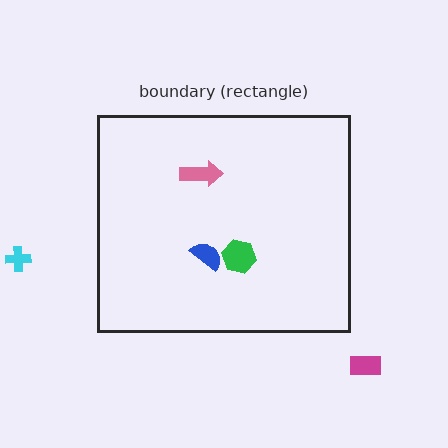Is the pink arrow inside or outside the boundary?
Inside.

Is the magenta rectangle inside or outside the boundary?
Outside.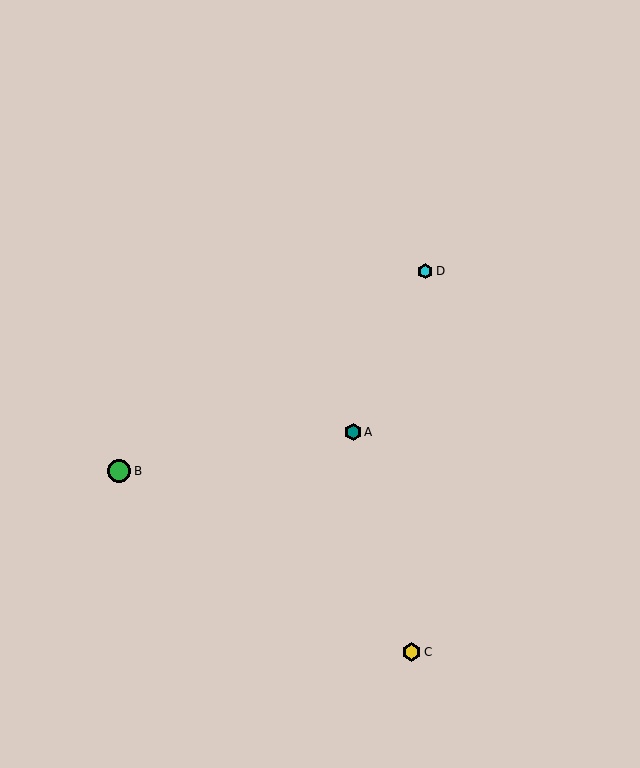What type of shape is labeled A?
Shape A is a teal hexagon.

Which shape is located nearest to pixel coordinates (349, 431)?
The teal hexagon (labeled A) at (353, 432) is nearest to that location.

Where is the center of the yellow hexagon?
The center of the yellow hexagon is at (411, 652).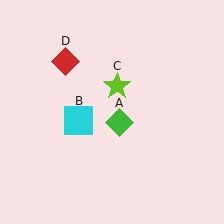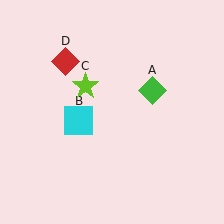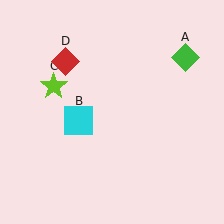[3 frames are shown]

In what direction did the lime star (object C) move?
The lime star (object C) moved left.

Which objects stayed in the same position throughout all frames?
Cyan square (object B) and red diamond (object D) remained stationary.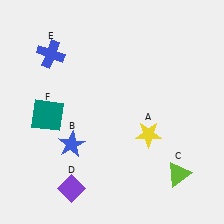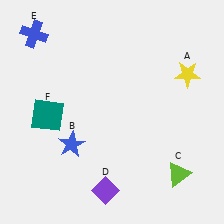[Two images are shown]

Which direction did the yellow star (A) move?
The yellow star (A) moved up.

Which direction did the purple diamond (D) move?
The purple diamond (D) moved right.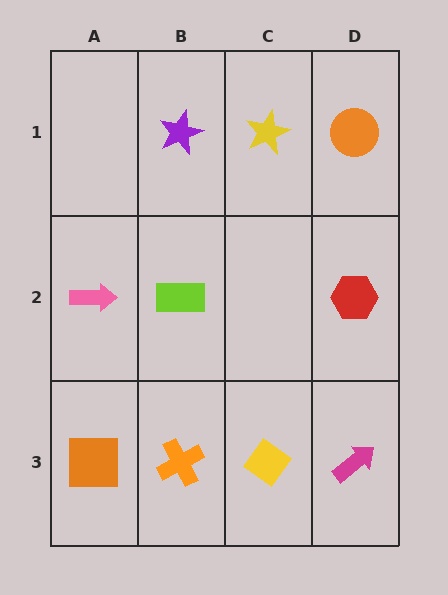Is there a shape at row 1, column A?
No, that cell is empty.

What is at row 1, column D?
An orange circle.